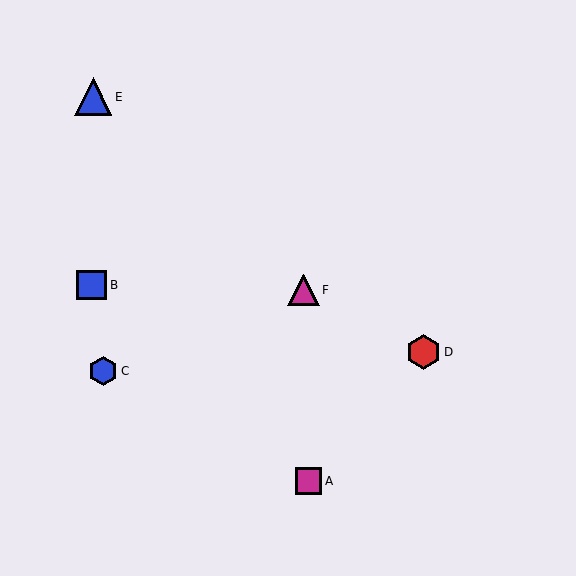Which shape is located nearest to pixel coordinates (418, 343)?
The red hexagon (labeled D) at (423, 352) is nearest to that location.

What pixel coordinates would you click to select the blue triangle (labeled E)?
Click at (93, 97) to select the blue triangle E.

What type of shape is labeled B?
Shape B is a blue square.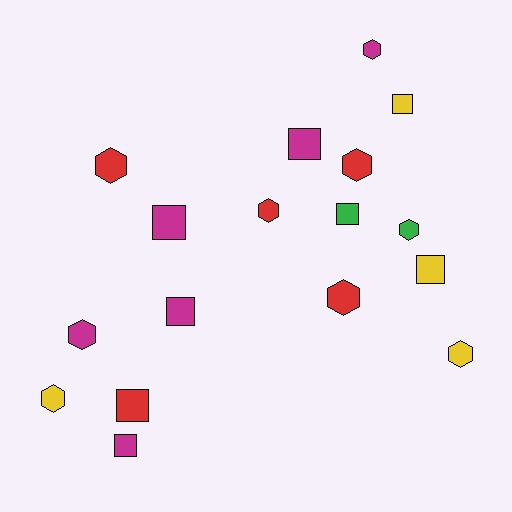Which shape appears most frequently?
Hexagon, with 9 objects.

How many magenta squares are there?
There are 4 magenta squares.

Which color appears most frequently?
Magenta, with 6 objects.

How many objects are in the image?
There are 17 objects.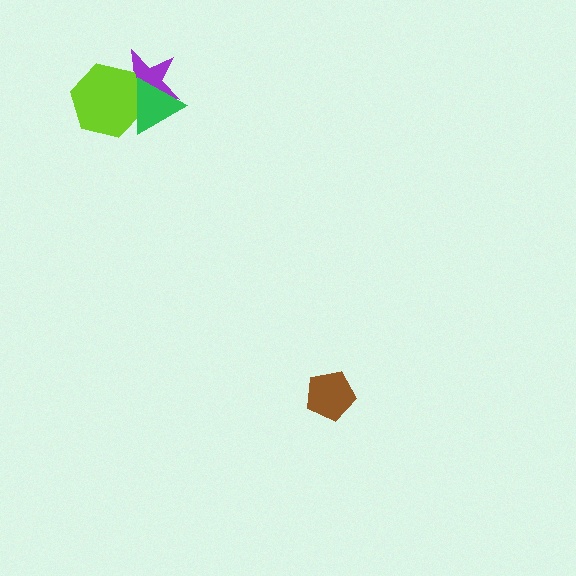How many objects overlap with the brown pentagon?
0 objects overlap with the brown pentagon.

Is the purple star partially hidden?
Yes, it is partially covered by another shape.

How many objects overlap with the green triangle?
2 objects overlap with the green triangle.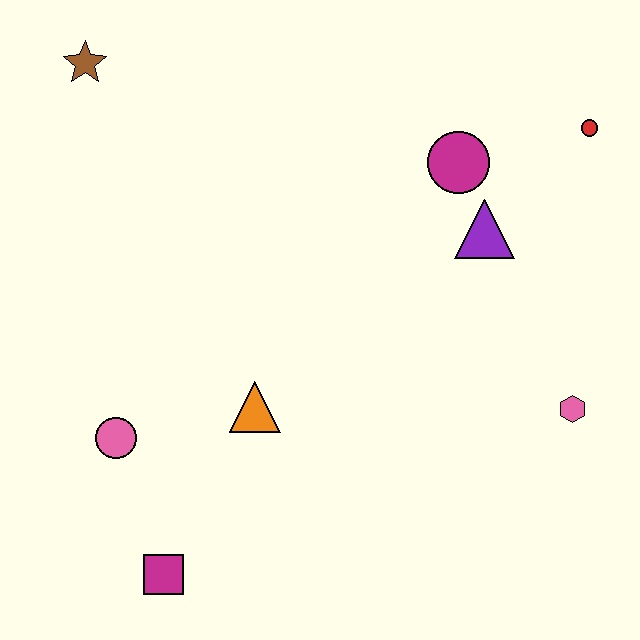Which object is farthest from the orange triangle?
The red circle is farthest from the orange triangle.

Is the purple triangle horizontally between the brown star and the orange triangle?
No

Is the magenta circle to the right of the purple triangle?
No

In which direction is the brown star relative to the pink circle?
The brown star is above the pink circle.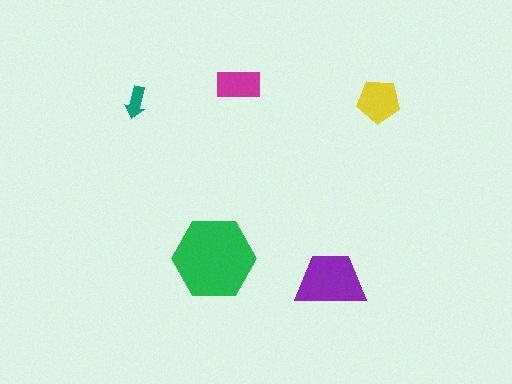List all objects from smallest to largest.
The teal arrow, the magenta rectangle, the yellow pentagon, the purple trapezoid, the green hexagon.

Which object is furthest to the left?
The teal arrow is leftmost.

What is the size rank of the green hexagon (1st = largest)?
1st.